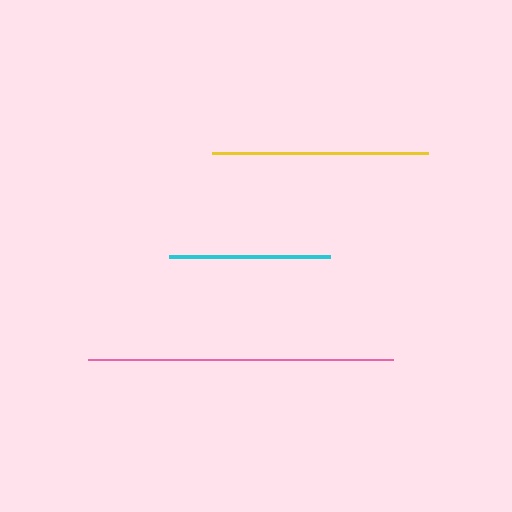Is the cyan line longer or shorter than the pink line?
The pink line is longer than the cyan line.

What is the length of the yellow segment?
The yellow segment is approximately 216 pixels long.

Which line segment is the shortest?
The cyan line is the shortest at approximately 161 pixels.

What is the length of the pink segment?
The pink segment is approximately 305 pixels long.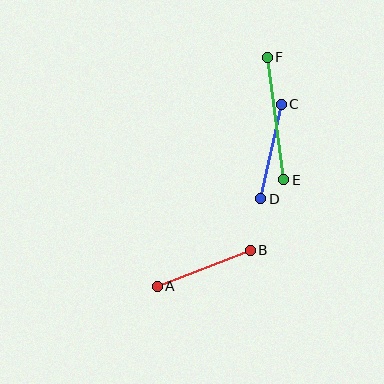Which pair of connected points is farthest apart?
Points E and F are farthest apart.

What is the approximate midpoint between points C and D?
The midpoint is at approximately (271, 152) pixels.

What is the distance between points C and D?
The distance is approximately 97 pixels.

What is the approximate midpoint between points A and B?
The midpoint is at approximately (204, 268) pixels.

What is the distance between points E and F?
The distance is approximately 123 pixels.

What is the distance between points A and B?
The distance is approximately 99 pixels.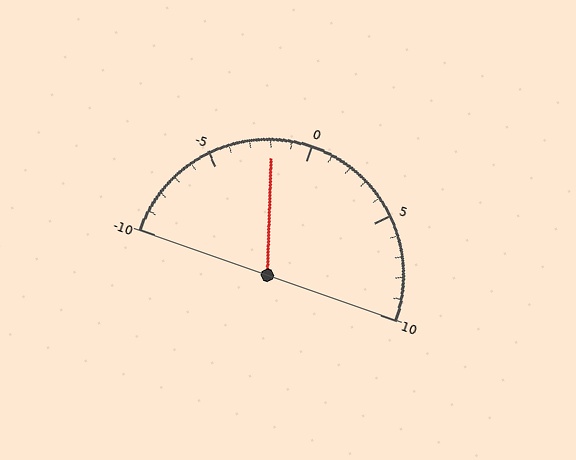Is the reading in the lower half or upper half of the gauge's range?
The reading is in the lower half of the range (-10 to 10).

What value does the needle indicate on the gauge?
The needle indicates approximately -2.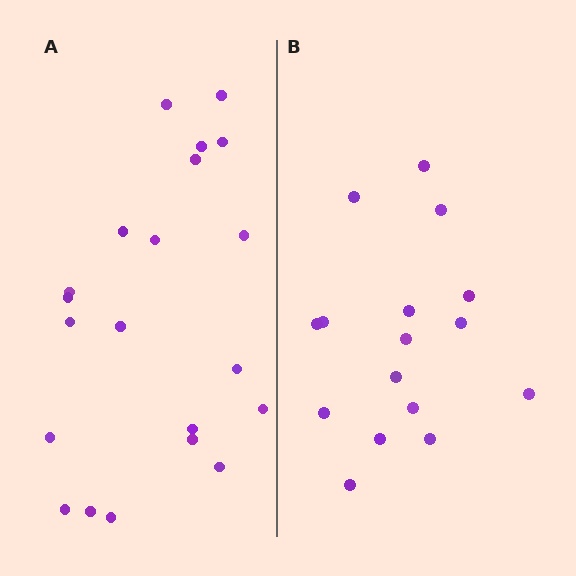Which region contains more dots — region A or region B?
Region A (the left region) has more dots.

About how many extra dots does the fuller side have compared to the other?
Region A has about 5 more dots than region B.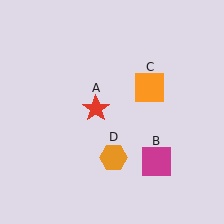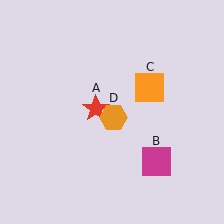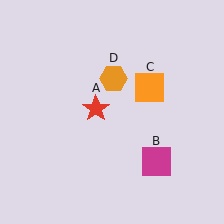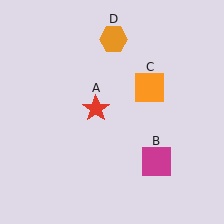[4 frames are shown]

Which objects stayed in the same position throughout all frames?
Red star (object A) and magenta square (object B) and orange square (object C) remained stationary.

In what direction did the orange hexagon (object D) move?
The orange hexagon (object D) moved up.